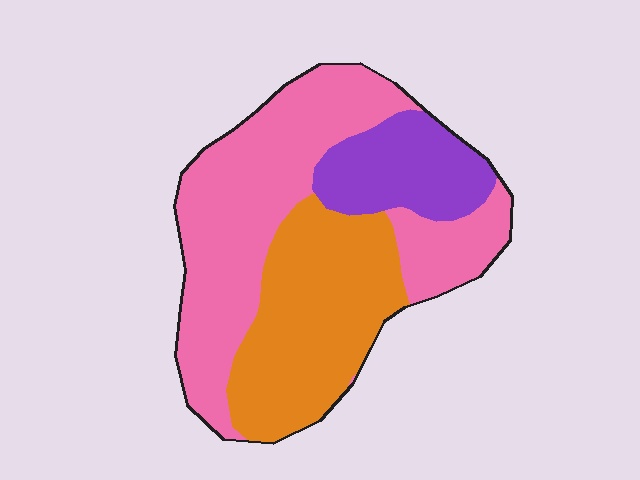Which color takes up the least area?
Purple, at roughly 15%.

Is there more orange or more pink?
Pink.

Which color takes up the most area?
Pink, at roughly 50%.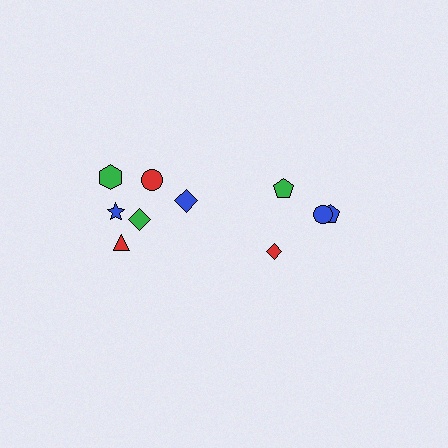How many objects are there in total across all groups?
There are 10 objects.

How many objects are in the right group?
There are 4 objects.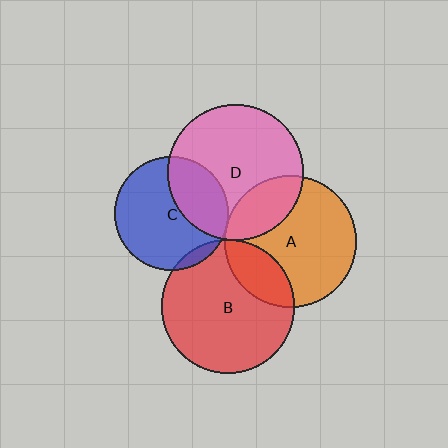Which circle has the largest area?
Circle D (pink).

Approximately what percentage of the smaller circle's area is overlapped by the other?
Approximately 5%.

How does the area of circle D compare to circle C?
Approximately 1.4 times.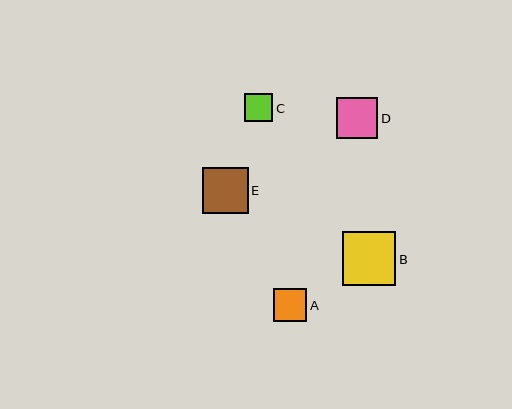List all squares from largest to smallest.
From largest to smallest: B, E, D, A, C.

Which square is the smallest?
Square C is the smallest with a size of approximately 28 pixels.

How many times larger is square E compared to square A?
Square E is approximately 1.4 times the size of square A.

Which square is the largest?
Square B is the largest with a size of approximately 53 pixels.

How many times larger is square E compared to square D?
Square E is approximately 1.1 times the size of square D.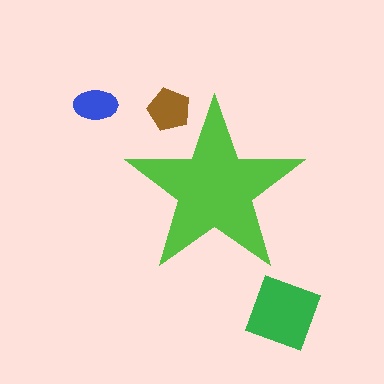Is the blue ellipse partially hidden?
No, the blue ellipse is fully visible.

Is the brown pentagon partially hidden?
Yes, the brown pentagon is partially hidden behind the lime star.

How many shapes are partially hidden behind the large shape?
1 shape is partially hidden.